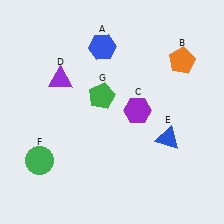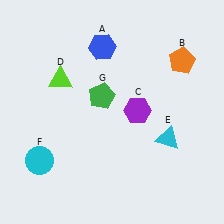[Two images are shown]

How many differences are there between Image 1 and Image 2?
There are 3 differences between the two images.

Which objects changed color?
D changed from purple to lime. E changed from blue to cyan. F changed from green to cyan.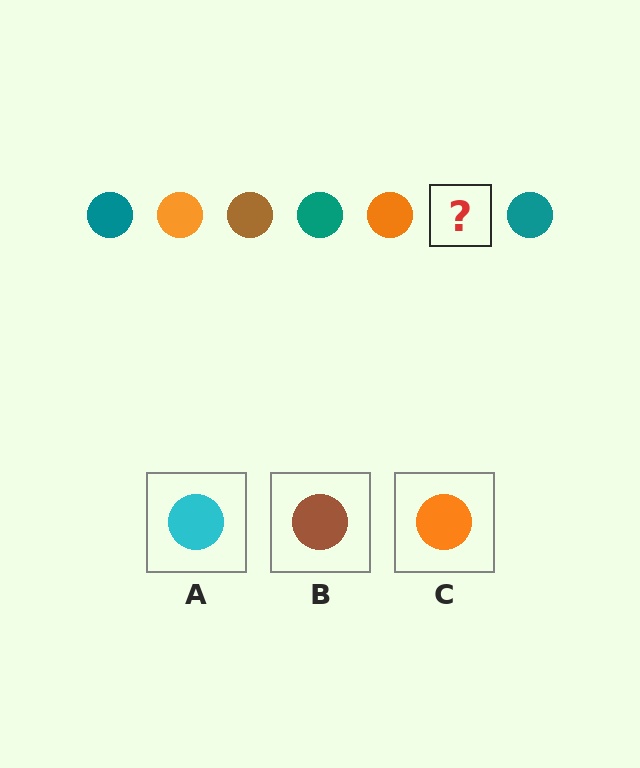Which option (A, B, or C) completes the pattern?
B.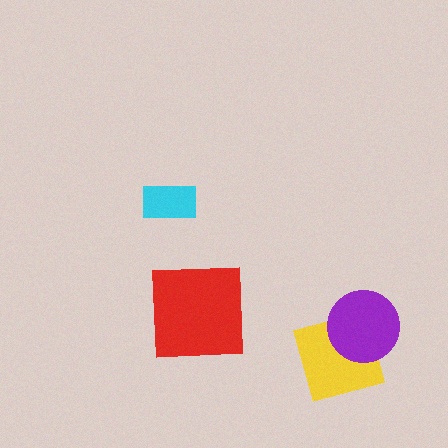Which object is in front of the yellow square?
The purple circle is in front of the yellow square.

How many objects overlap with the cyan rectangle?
0 objects overlap with the cyan rectangle.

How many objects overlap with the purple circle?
1 object overlaps with the purple circle.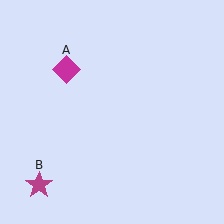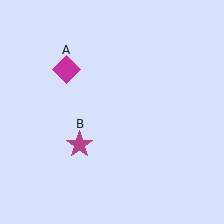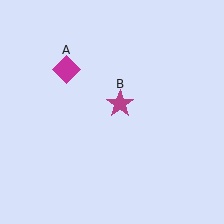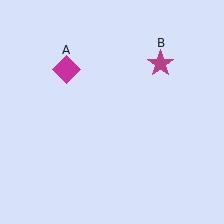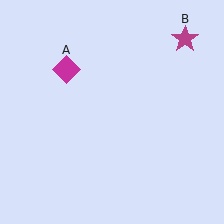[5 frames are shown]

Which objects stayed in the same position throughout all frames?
Magenta diamond (object A) remained stationary.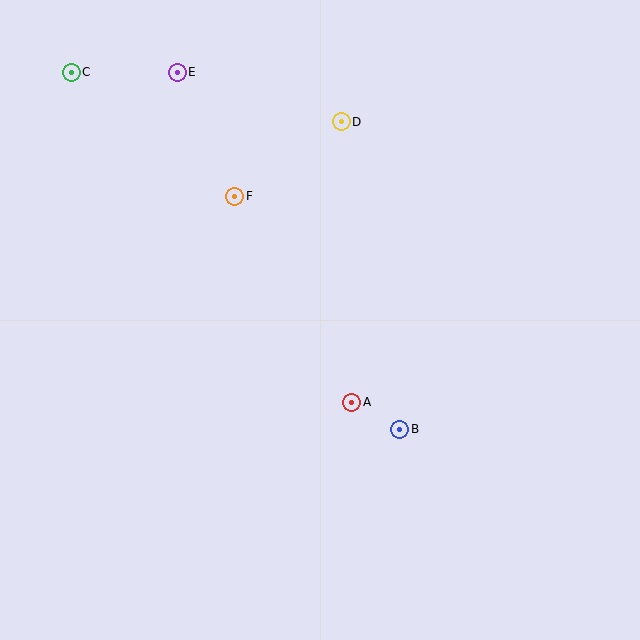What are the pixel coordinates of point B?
Point B is at (400, 429).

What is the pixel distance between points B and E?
The distance between B and E is 421 pixels.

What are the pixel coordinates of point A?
Point A is at (352, 402).